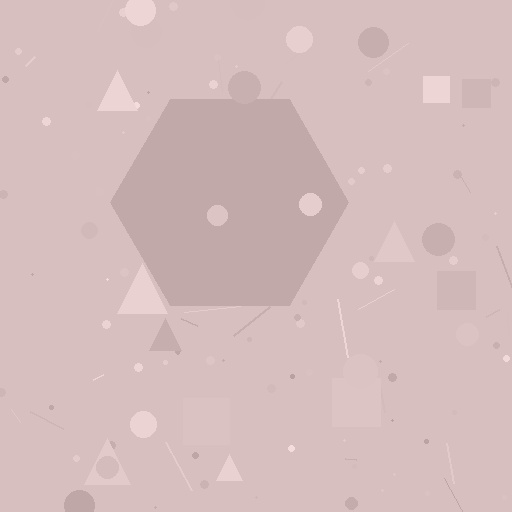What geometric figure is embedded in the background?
A hexagon is embedded in the background.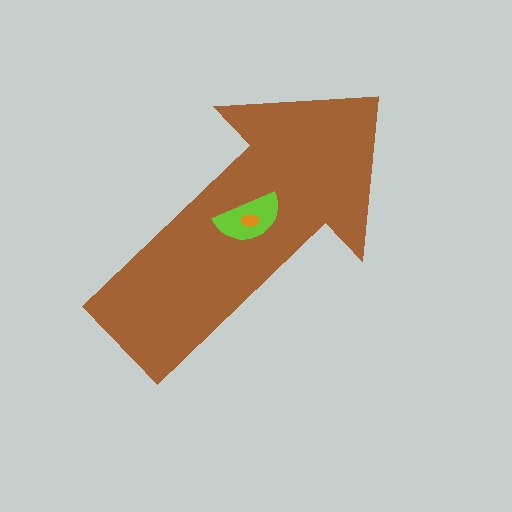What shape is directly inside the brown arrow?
The lime semicircle.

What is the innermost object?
The orange ellipse.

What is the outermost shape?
The brown arrow.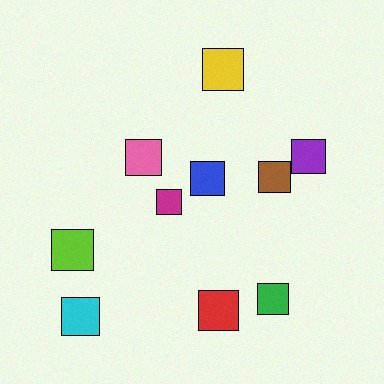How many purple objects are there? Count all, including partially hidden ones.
There is 1 purple object.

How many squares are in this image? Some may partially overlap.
There are 10 squares.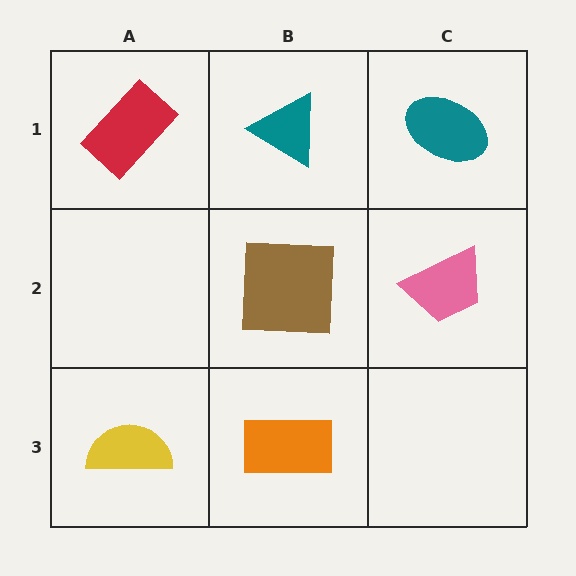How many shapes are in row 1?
3 shapes.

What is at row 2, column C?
A pink trapezoid.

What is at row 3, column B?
An orange rectangle.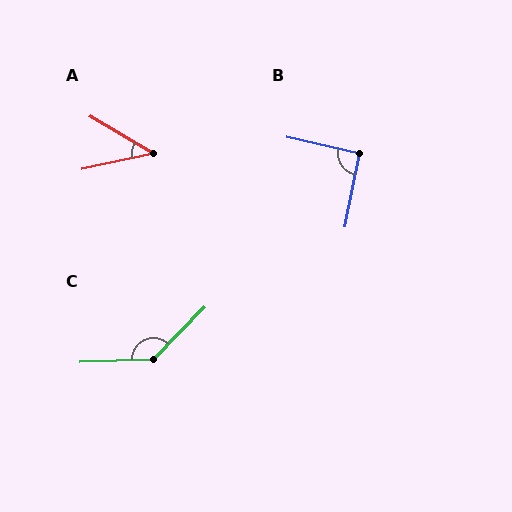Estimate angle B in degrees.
Approximately 92 degrees.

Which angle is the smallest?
A, at approximately 43 degrees.